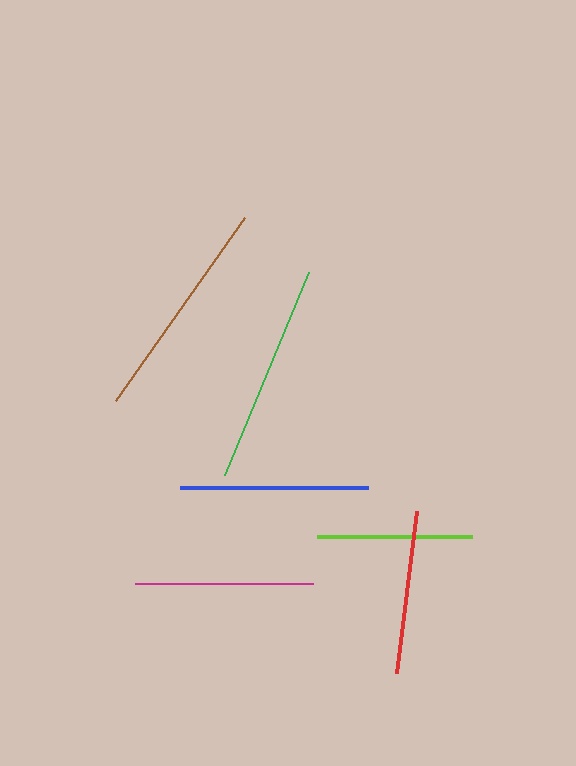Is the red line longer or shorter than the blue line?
The blue line is longer than the red line.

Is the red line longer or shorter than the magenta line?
The magenta line is longer than the red line.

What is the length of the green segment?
The green segment is approximately 220 pixels long.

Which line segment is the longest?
The brown line is the longest at approximately 224 pixels.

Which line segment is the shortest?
The lime line is the shortest at approximately 155 pixels.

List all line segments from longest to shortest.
From longest to shortest: brown, green, blue, magenta, red, lime.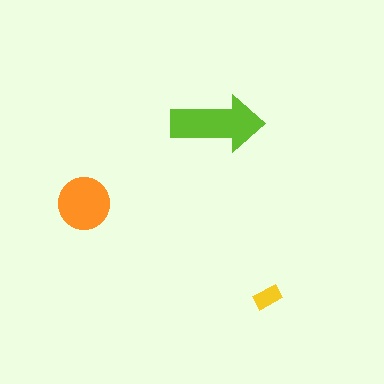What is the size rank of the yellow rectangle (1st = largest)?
3rd.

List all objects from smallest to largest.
The yellow rectangle, the orange circle, the lime arrow.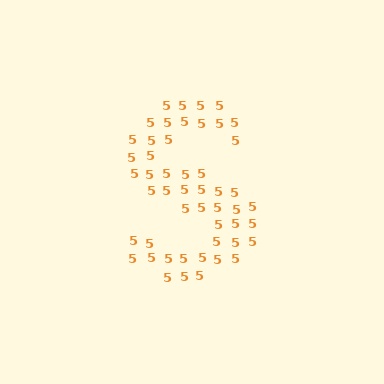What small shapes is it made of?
It is made of small digit 5's.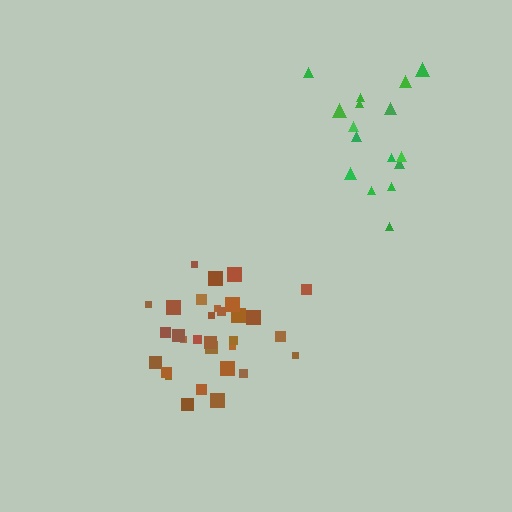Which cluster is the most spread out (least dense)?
Green.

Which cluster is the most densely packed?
Brown.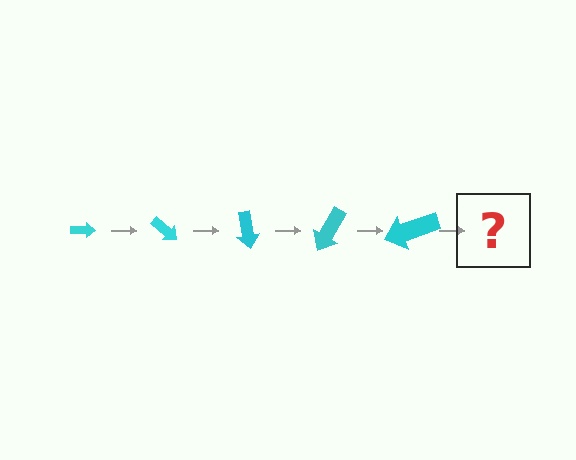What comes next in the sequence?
The next element should be an arrow, larger than the previous one and rotated 200 degrees from the start.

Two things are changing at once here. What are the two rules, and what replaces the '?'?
The two rules are that the arrow grows larger each step and it rotates 40 degrees each step. The '?' should be an arrow, larger than the previous one and rotated 200 degrees from the start.